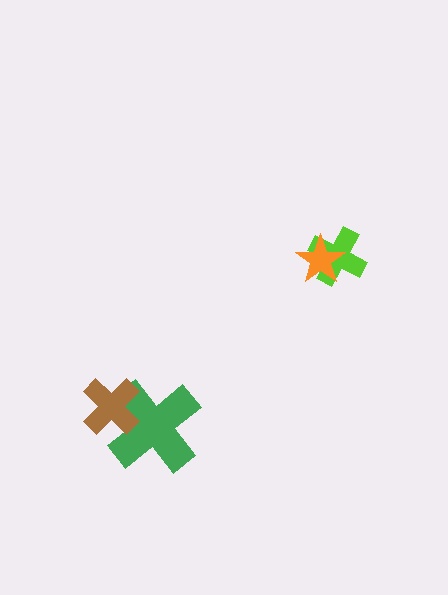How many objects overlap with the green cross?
1 object overlaps with the green cross.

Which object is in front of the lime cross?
The orange star is in front of the lime cross.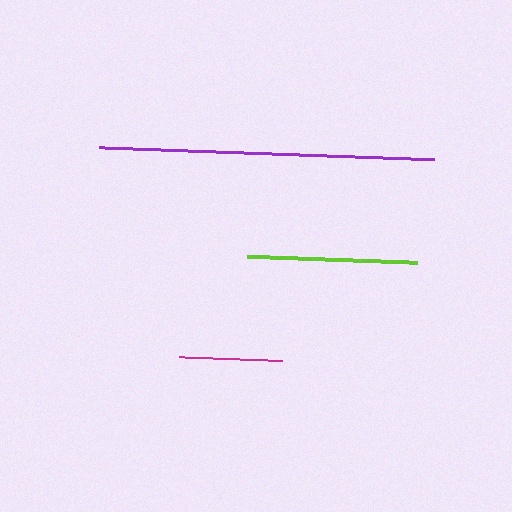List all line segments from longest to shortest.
From longest to shortest: purple, lime, magenta.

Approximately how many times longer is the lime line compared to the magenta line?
The lime line is approximately 1.7 times the length of the magenta line.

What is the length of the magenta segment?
The magenta segment is approximately 103 pixels long.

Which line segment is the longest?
The purple line is the longest at approximately 335 pixels.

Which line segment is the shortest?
The magenta line is the shortest at approximately 103 pixels.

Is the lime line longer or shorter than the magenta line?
The lime line is longer than the magenta line.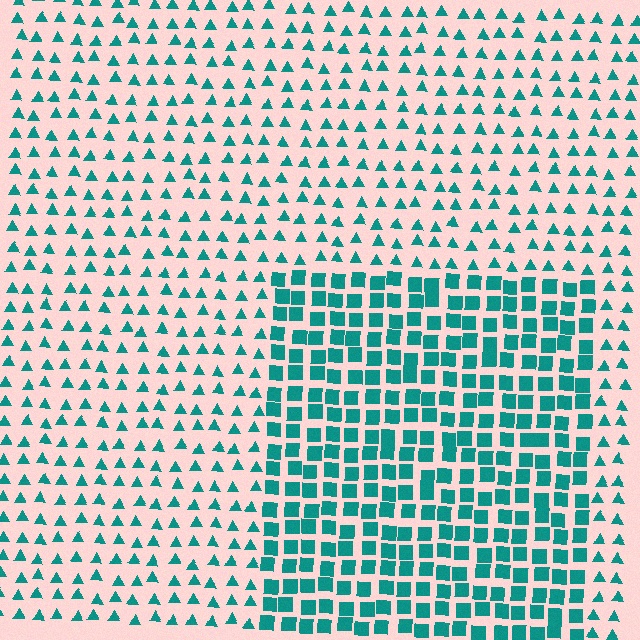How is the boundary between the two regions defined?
The boundary is defined by a change in element shape: squares inside vs. triangles outside. All elements share the same color and spacing.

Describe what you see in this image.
The image is filled with small teal elements arranged in a uniform grid. A rectangle-shaped region contains squares, while the surrounding area contains triangles. The boundary is defined purely by the change in element shape.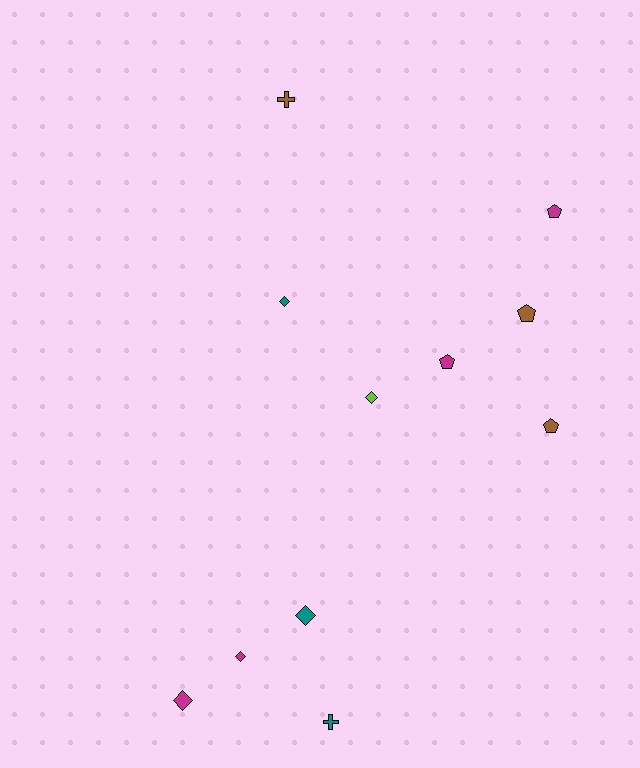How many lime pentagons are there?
There are no lime pentagons.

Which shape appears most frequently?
Diamond, with 5 objects.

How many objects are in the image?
There are 11 objects.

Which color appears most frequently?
Magenta, with 4 objects.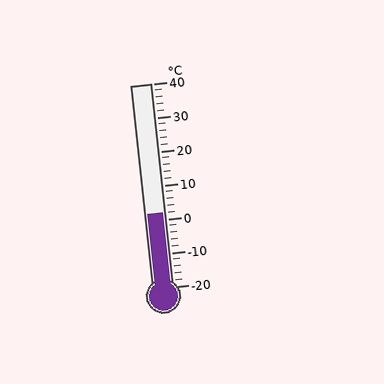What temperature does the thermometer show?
The thermometer shows approximately 2°C.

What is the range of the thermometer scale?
The thermometer scale ranges from -20°C to 40°C.